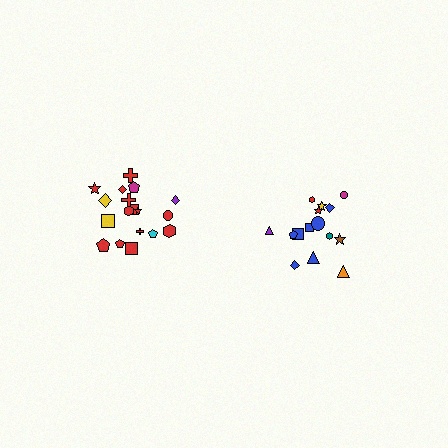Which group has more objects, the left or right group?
The left group.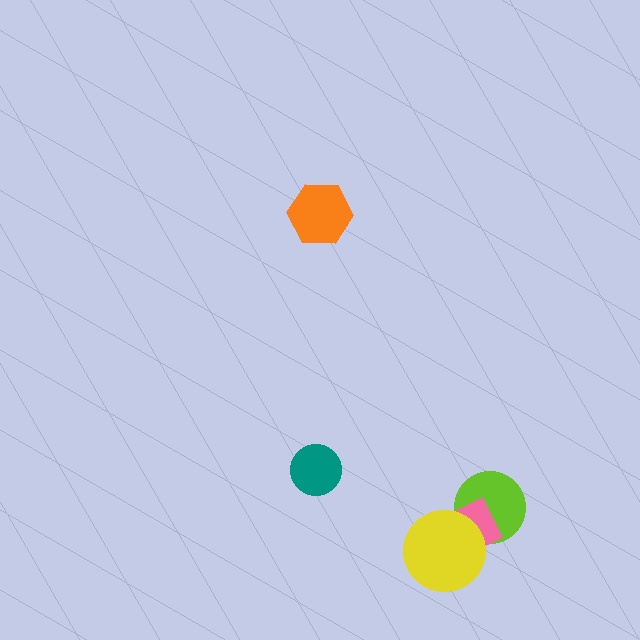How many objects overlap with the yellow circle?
2 objects overlap with the yellow circle.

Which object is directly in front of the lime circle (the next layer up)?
The pink diamond is directly in front of the lime circle.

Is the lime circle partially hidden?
Yes, it is partially covered by another shape.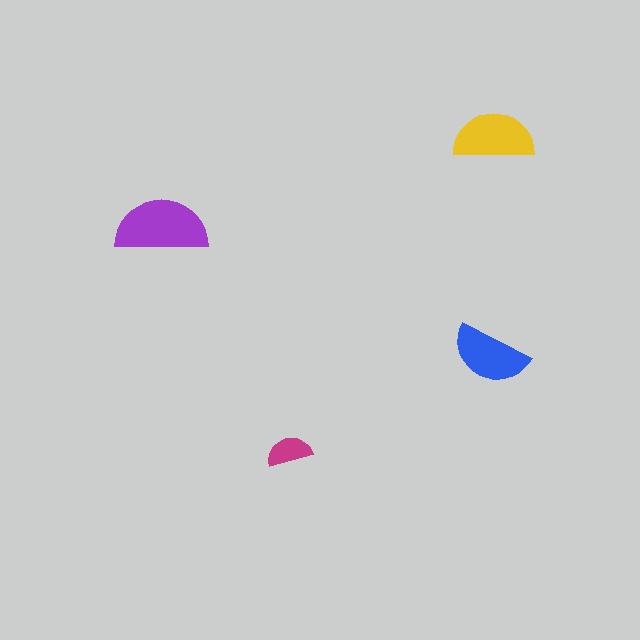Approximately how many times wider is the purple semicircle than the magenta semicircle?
About 2 times wider.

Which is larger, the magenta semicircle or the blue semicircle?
The blue one.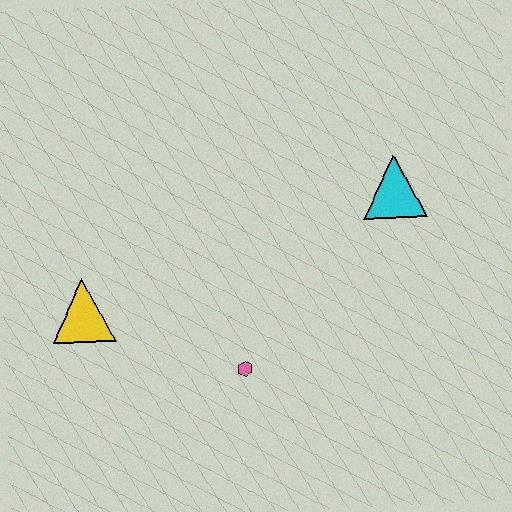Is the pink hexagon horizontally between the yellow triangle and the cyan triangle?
Yes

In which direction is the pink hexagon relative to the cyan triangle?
The pink hexagon is below the cyan triangle.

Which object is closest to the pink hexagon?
The yellow triangle is closest to the pink hexagon.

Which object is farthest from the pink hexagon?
The cyan triangle is farthest from the pink hexagon.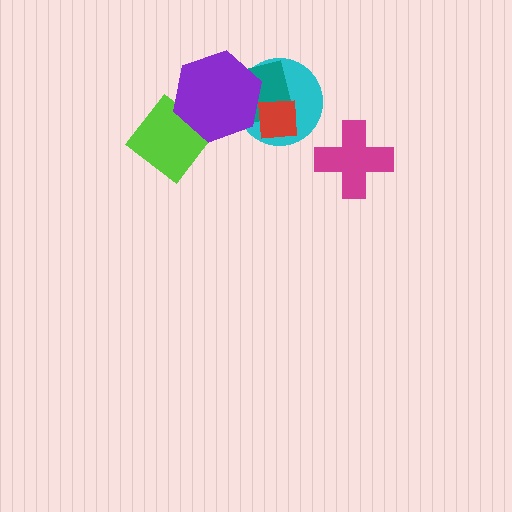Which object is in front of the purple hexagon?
The red square is in front of the purple hexagon.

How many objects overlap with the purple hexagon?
4 objects overlap with the purple hexagon.